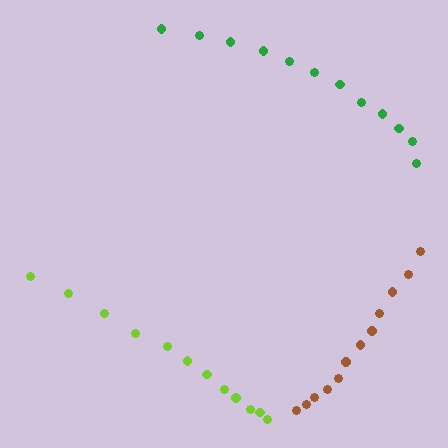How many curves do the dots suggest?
There are 3 distinct paths.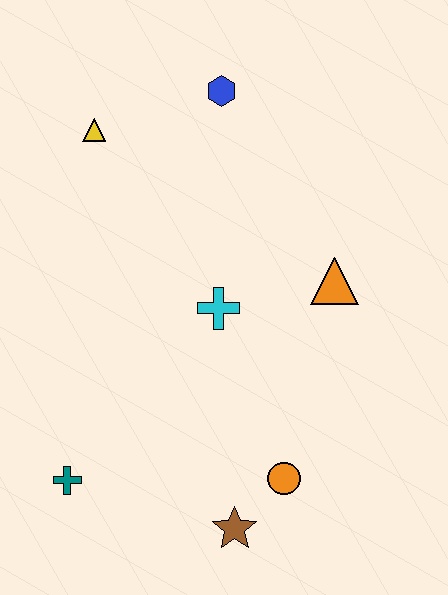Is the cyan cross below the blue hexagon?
Yes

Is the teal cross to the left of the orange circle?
Yes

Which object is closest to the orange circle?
The brown star is closest to the orange circle.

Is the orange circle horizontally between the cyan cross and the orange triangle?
Yes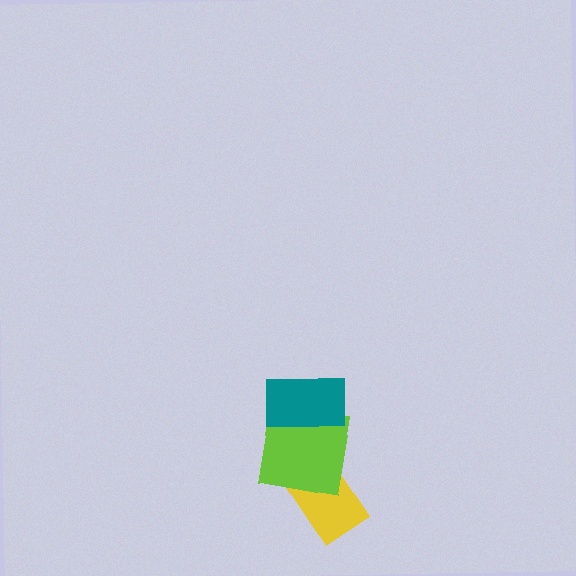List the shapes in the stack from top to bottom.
From top to bottom: the teal rectangle, the lime square, the yellow rectangle.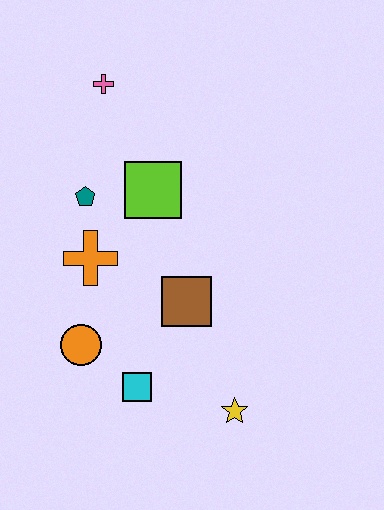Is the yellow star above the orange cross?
No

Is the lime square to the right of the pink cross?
Yes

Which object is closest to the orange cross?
The teal pentagon is closest to the orange cross.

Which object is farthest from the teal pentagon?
The yellow star is farthest from the teal pentagon.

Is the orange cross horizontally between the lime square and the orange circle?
Yes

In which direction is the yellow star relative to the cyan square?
The yellow star is to the right of the cyan square.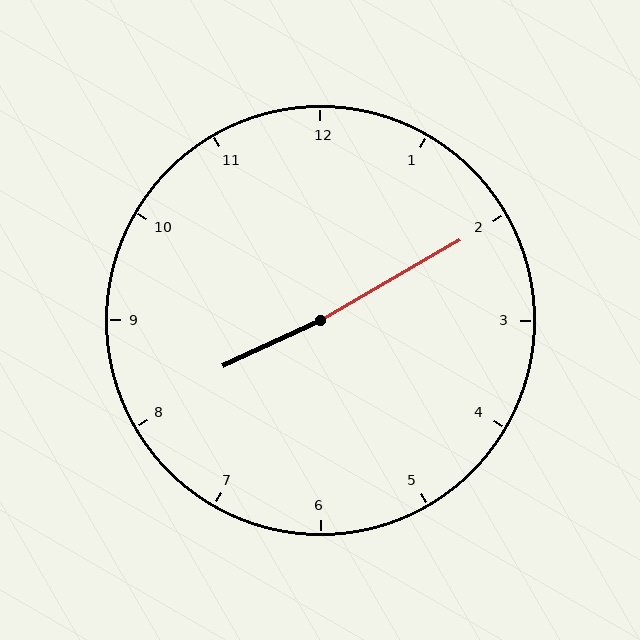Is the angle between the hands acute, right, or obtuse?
It is obtuse.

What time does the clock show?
8:10.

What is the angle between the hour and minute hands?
Approximately 175 degrees.